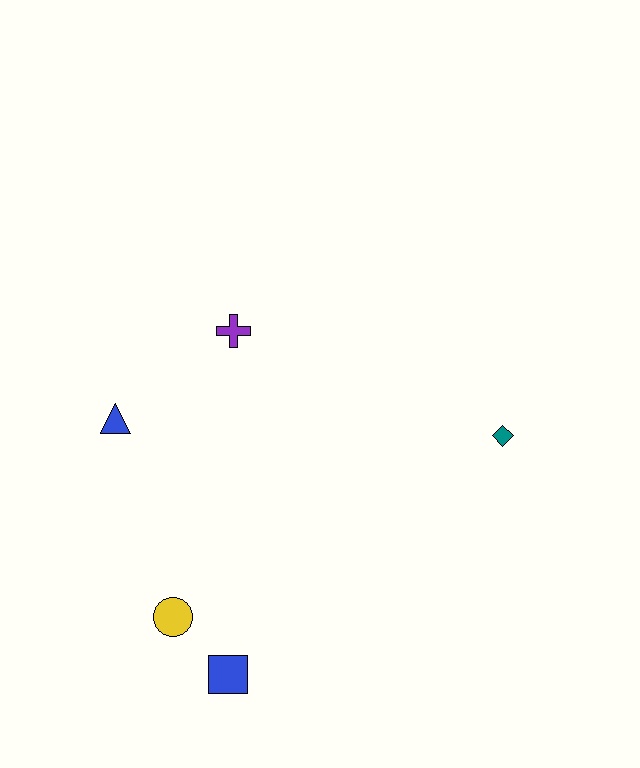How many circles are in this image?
There is 1 circle.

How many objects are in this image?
There are 5 objects.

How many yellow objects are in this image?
There is 1 yellow object.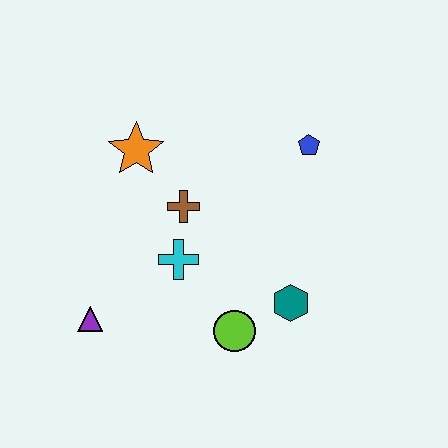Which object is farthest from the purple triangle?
The blue pentagon is farthest from the purple triangle.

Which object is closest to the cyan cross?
The brown cross is closest to the cyan cross.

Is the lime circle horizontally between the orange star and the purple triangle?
No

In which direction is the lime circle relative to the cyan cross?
The lime circle is below the cyan cross.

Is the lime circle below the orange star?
Yes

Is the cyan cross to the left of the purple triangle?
No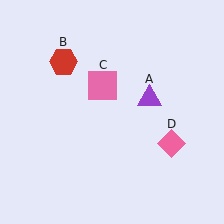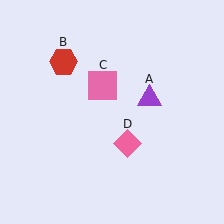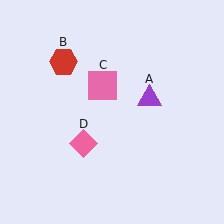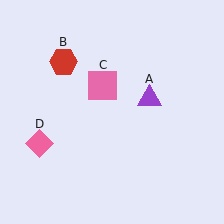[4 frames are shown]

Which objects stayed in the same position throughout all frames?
Purple triangle (object A) and red hexagon (object B) and pink square (object C) remained stationary.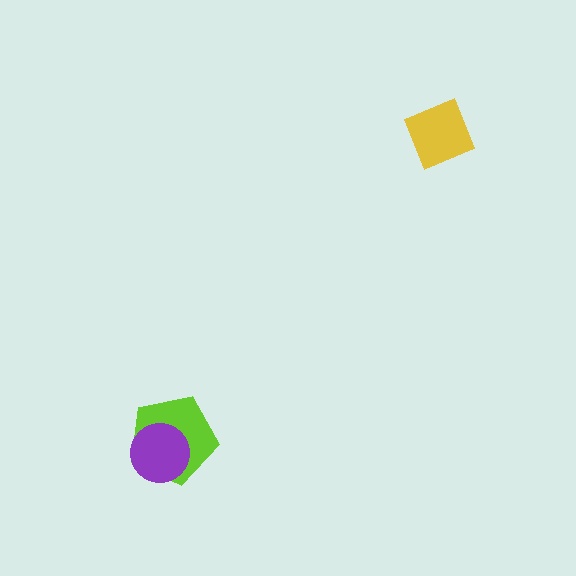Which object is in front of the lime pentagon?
The purple circle is in front of the lime pentagon.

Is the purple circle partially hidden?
No, no other shape covers it.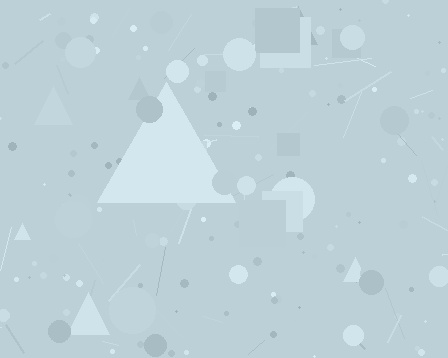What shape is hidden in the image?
A triangle is hidden in the image.